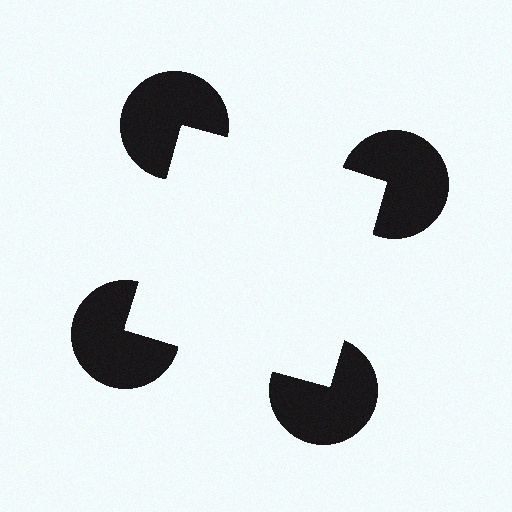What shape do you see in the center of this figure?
An illusory square — its edges are inferred from the aligned wedge cuts in the pac-man discs, not physically drawn.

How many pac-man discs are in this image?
There are 4 — one at each vertex of the illusory square.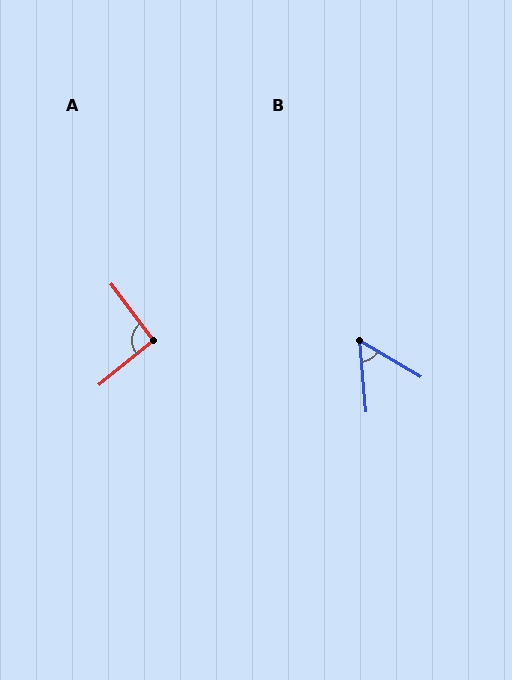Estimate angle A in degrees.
Approximately 92 degrees.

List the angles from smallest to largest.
B (54°), A (92°).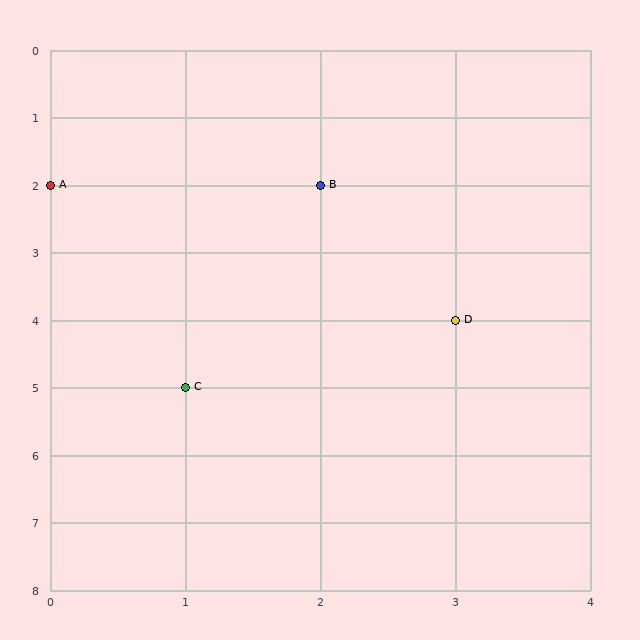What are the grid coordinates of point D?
Point D is at grid coordinates (3, 4).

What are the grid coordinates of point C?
Point C is at grid coordinates (1, 5).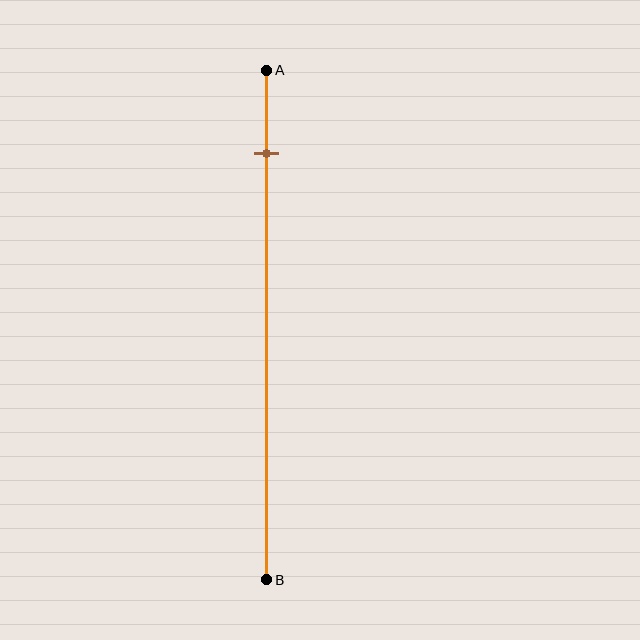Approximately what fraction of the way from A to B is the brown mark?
The brown mark is approximately 15% of the way from A to B.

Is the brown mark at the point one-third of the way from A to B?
No, the mark is at about 15% from A, not at the 33% one-third point.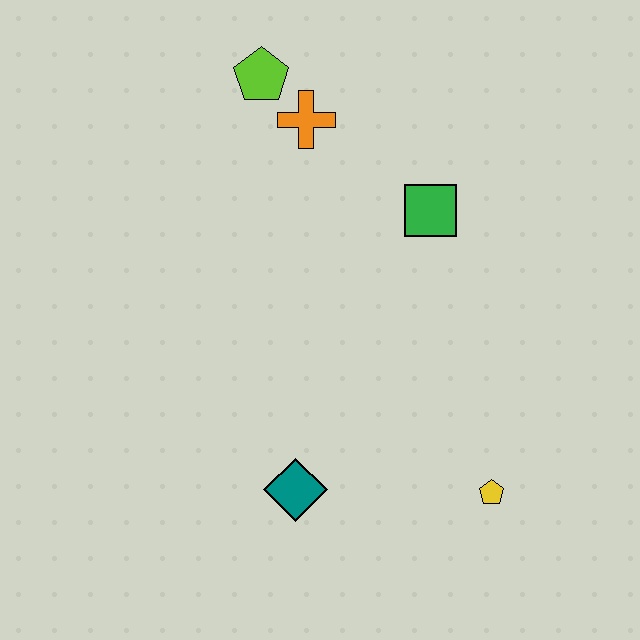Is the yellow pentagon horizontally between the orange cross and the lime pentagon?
No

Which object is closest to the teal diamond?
The yellow pentagon is closest to the teal diamond.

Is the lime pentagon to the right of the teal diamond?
No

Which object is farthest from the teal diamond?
The lime pentagon is farthest from the teal diamond.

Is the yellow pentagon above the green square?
No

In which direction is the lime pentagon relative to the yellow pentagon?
The lime pentagon is above the yellow pentagon.